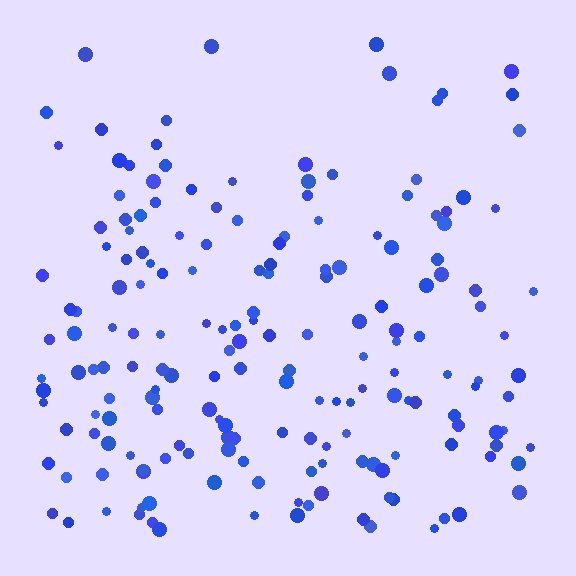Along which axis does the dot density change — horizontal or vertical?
Vertical.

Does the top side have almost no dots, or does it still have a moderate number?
Still a moderate number, just noticeably fewer than the bottom.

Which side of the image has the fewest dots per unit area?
The top.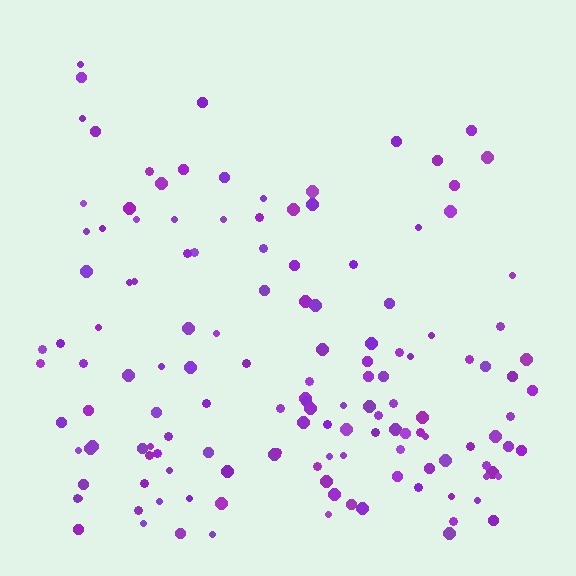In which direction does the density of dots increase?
From top to bottom, with the bottom side densest.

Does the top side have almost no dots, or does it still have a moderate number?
Still a moderate number, just noticeably fewer than the bottom.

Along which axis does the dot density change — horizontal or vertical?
Vertical.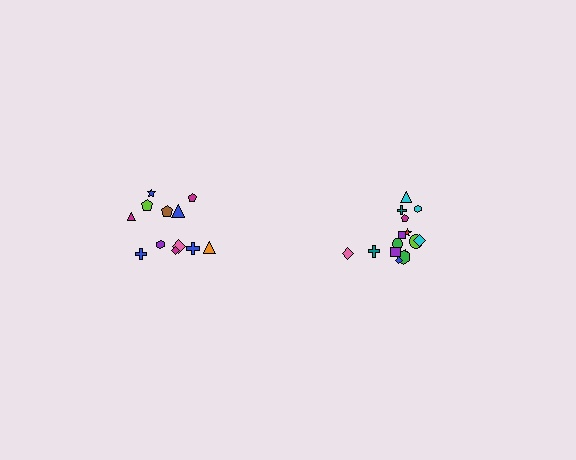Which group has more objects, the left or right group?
The right group.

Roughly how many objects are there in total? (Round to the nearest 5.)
Roughly 25 objects in total.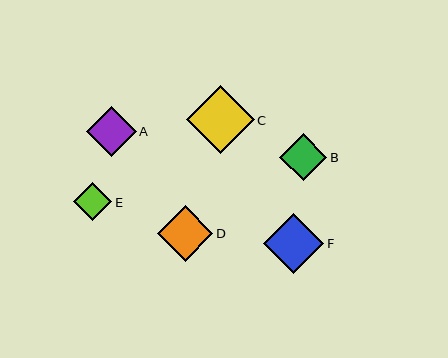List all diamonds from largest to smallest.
From largest to smallest: C, F, D, A, B, E.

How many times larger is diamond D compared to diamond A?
Diamond D is approximately 1.1 times the size of diamond A.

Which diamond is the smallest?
Diamond E is the smallest with a size of approximately 38 pixels.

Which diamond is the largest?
Diamond C is the largest with a size of approximately 68 pixels.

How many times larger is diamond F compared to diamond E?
Diamond F is approximately 1.6 times the size of diamond E.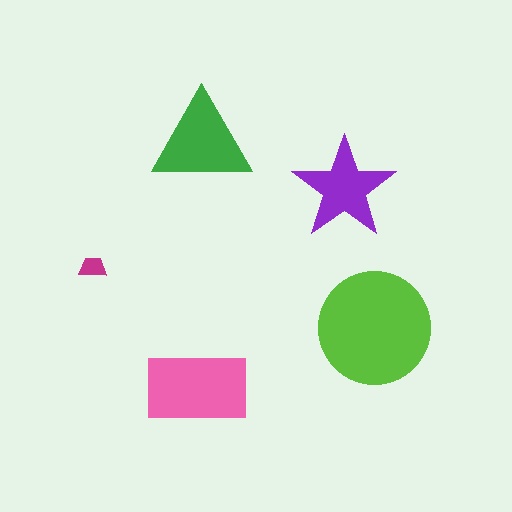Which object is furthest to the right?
The lime circle is rightmost.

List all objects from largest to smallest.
The lime circle, the pink rectangle, the green triangle, the purple star, the magenta trapezoid.